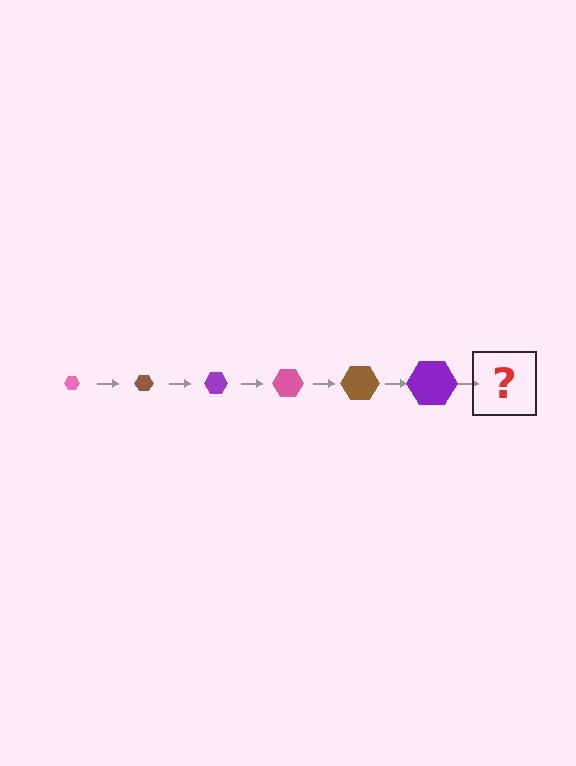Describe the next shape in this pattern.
It should be a pink hexagon, larger than the previous one.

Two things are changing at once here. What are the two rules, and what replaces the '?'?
The two rules are that the hexagon grows larger each step and the color cycles through pink, brown, and purple. The '?' should be a pink hexagon, larger than the previous one.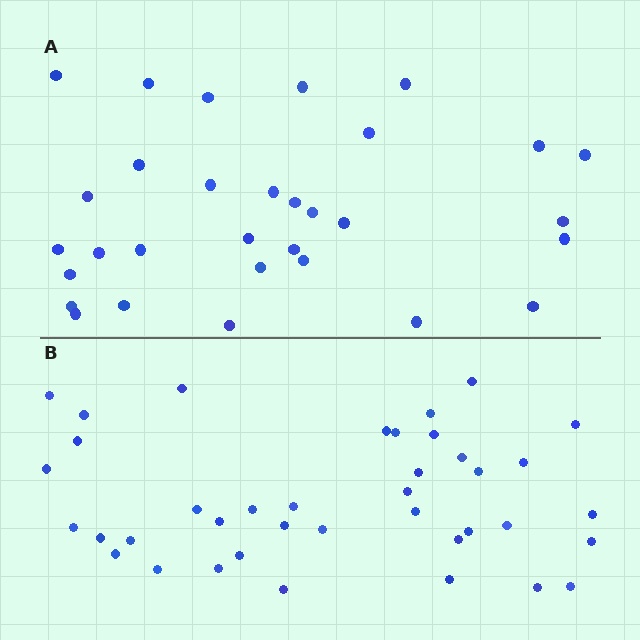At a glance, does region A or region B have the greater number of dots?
Region B (the bottom region) has more dots.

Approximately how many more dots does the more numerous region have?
Region B has roughly 8 or so more dots than region A.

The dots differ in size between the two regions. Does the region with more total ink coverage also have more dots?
No. Region A has more total ink coverage because its dots are larger, but region B actually contains more individual dots. Total area can be misleading — the number of items is what matters here.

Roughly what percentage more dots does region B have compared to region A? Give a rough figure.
About 25% more.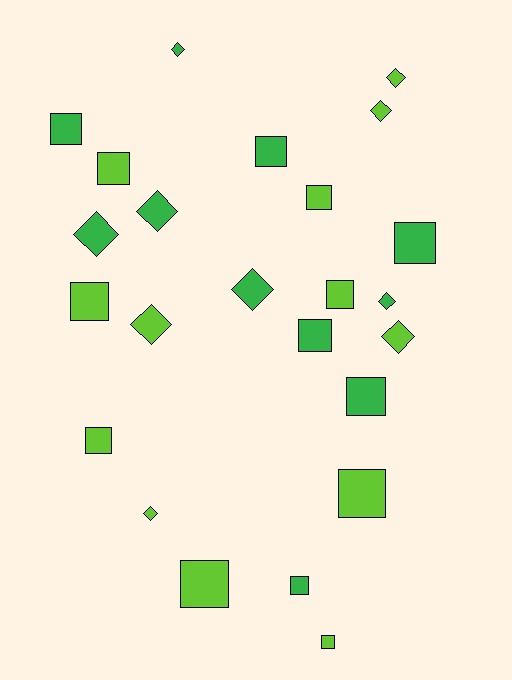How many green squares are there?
There are 6 green squares.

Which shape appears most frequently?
Square, with 14 objects.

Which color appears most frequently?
Lime, with 13 objects.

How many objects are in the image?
There are 24 objects.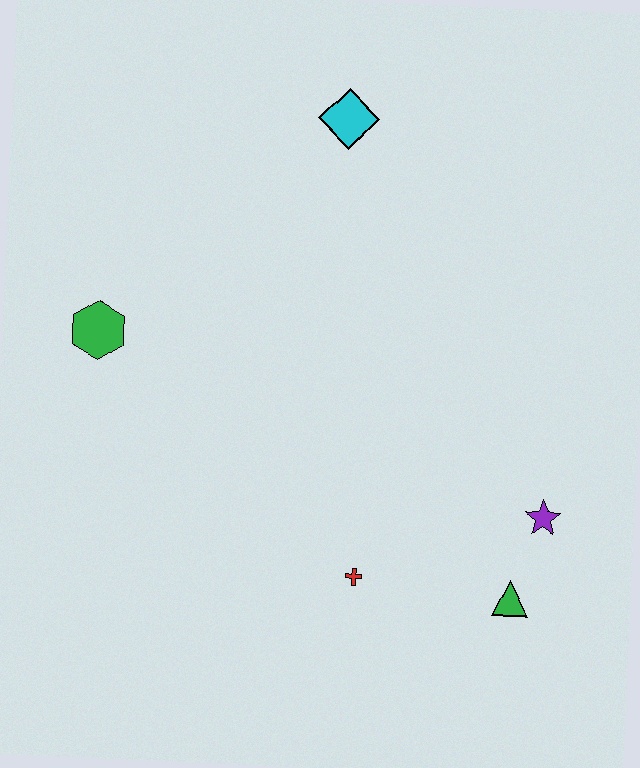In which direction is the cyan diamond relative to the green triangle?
The cyan diamond is above the green triangle.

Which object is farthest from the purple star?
The green hexagon is farthest from the purple star.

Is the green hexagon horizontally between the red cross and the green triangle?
No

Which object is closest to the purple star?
The green triangle is closest to the purple star.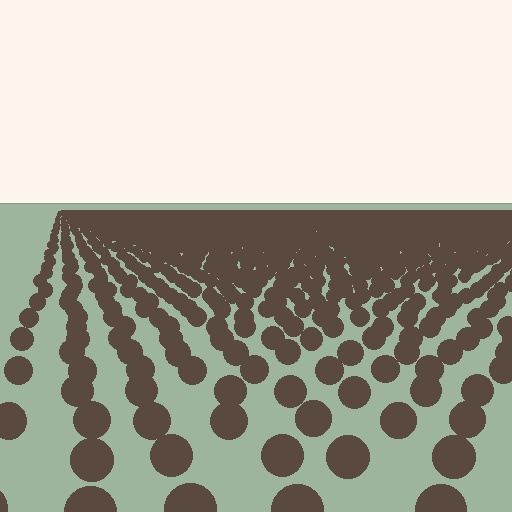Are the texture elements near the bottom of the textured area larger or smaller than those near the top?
Larger. Near the bottom, elements are closer to the viewer and appear at a bigger on-screen size.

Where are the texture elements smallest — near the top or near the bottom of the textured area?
Near the top.